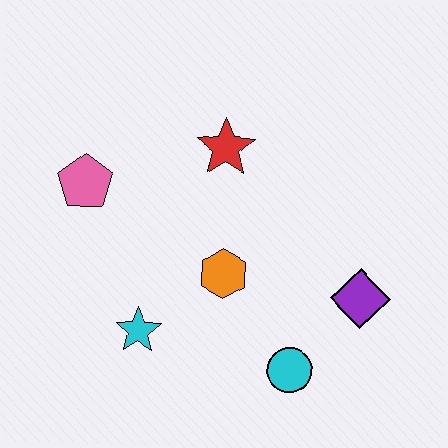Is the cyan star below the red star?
Yes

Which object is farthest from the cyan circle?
The pink pentagon is farthest from the cyan circle.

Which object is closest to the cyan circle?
The purple diamond is closest to the cyan circle.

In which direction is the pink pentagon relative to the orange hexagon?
The pink pentagon is to the left of the orange hexagon.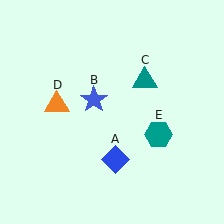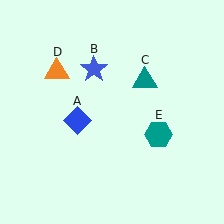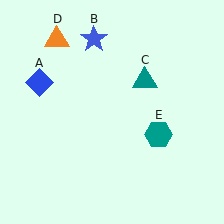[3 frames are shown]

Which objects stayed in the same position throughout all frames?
Teal triangle (object C) and teal hexagon (object E) remained stationary.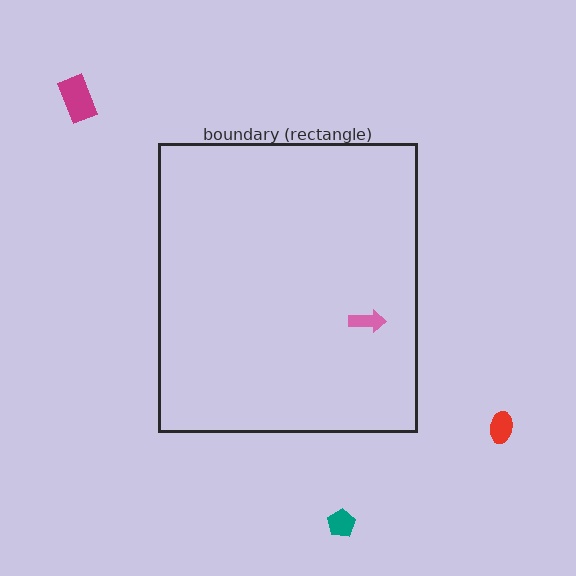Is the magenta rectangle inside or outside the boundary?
Outside.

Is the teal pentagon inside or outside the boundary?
Outside.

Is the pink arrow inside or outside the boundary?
Inside.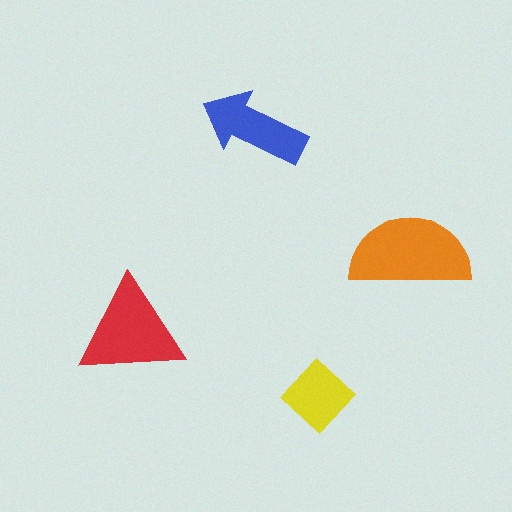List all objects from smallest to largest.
The yellow diamond, the blue arrow, the red triangle, the orange semicircle.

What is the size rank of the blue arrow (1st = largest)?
3rd.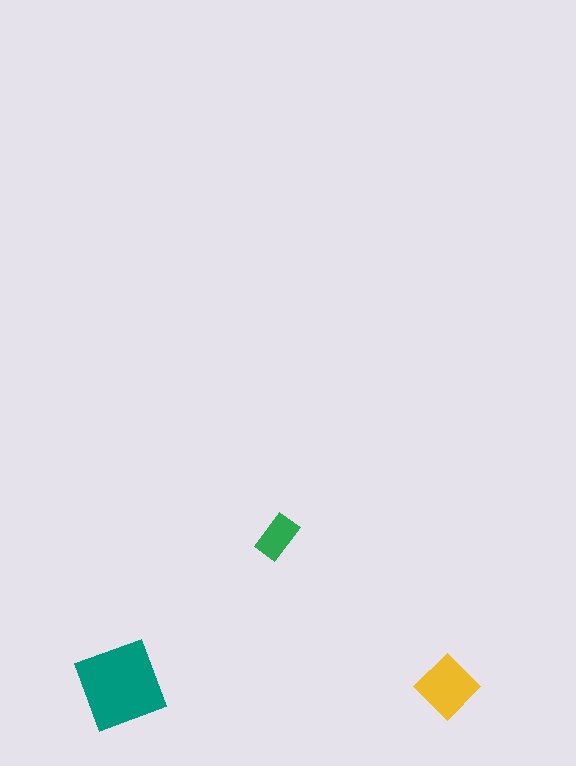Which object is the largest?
The teal square.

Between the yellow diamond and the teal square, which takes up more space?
The teal square.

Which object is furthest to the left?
The teal square is leftmost.